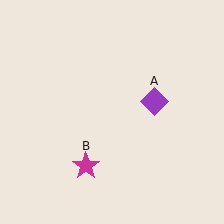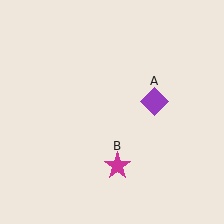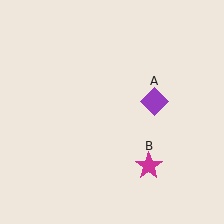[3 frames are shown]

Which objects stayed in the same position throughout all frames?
Purple diamond (object A) remained stationary.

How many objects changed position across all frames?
1 object changed position: magenta star (object B).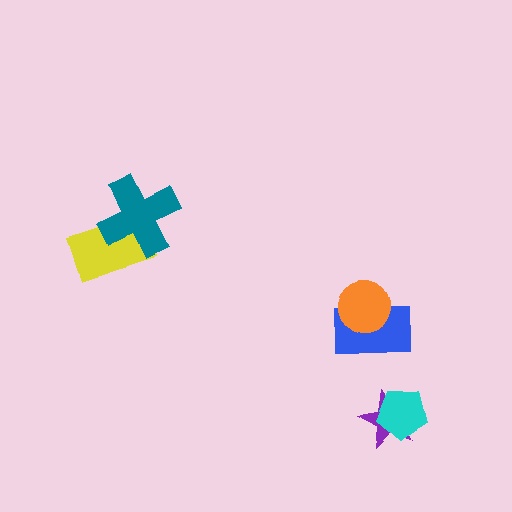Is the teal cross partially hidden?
No, no other shape covers it.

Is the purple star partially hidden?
Yes, it is partially covered by another shape.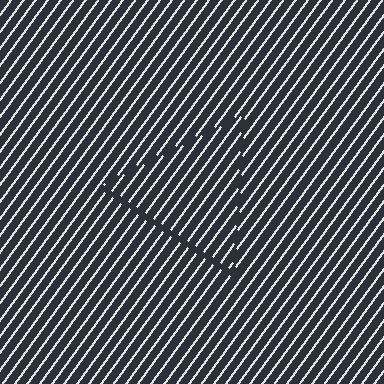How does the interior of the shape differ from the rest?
The interior of the shape contains the same grating, shifted by half a period — the contour is defined by the phase discontinuity where line-ends from the inner and outer gratings abut.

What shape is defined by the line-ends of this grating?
An illusory triangle. The interior of the shape contains the same grating, shifted by half a period — the contour is defined by the phase discontinuity where line-ends from the inner and outer gratings abut.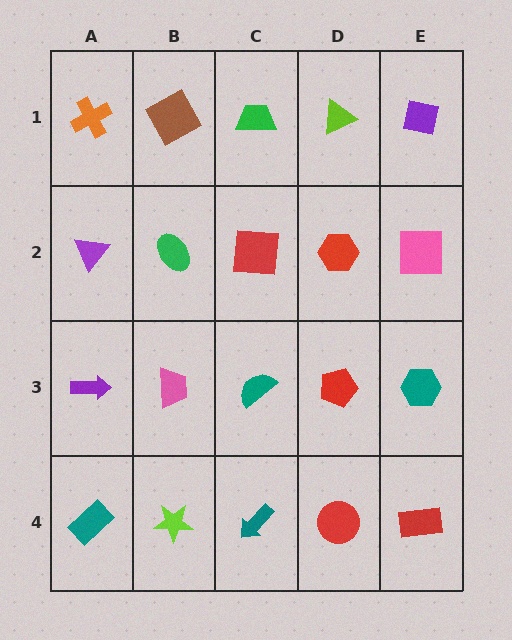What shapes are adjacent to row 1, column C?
A red square (row 2, column C), a brown square (row 1, column B), a lime triangle (row 1, column D).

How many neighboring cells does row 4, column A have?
2.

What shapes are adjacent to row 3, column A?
A purple triangle (row 2, column A), a teal rectangle (row 4, column A), a pink trapezoid (row 3, column B).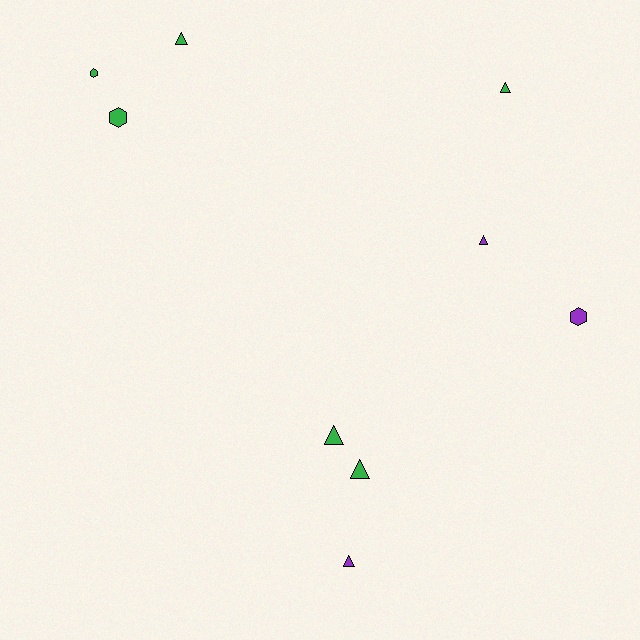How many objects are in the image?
There are 9 objects.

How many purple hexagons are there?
There is 1 purple hexagon.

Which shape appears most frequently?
Triangle, with 6 objects.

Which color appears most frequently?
Green, with 6 objects.